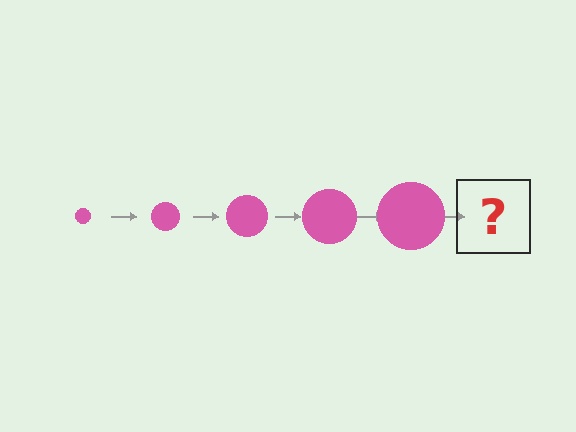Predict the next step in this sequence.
The next step is a pink circle, larger than the previous one.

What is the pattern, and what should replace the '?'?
The pattern is that the circle gets progressively larger each step. The '?' should be a pink circle, larger than the previous one.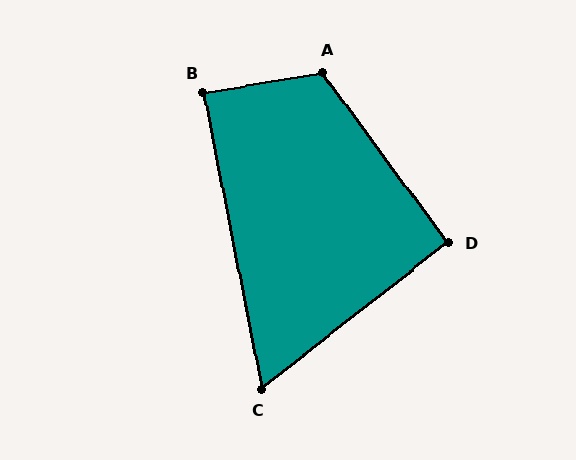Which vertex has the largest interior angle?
A, at approximately 117 degrees.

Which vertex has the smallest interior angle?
C, at approximately 63 degrees.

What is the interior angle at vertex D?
Approximately 91 degrees (approximately right).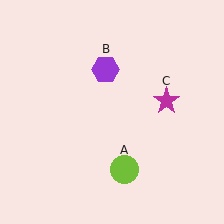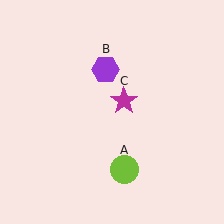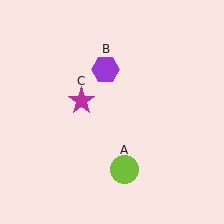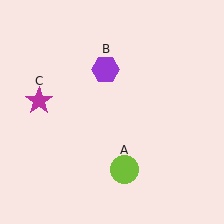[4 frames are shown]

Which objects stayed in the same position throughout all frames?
Lime circle (object A) and purple hexagon (object B) remained stationary.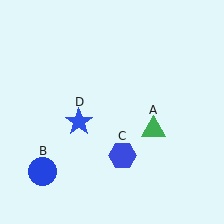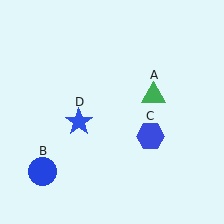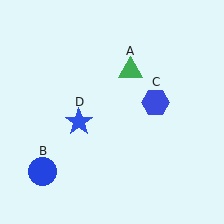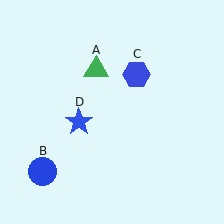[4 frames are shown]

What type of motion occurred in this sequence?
The green triangle (object A), blue hexagon (object C) rotated counterclockwise around the center of the scene.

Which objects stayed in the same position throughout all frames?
Blue circle (object B) and blue star (object D) remained stationary.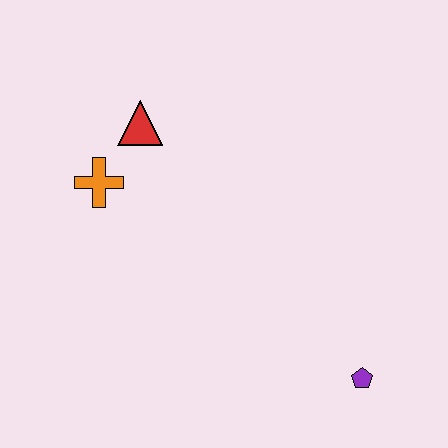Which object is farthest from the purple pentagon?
The red triangle is farthest from the purple pentagon.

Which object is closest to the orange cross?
The red triangle is closest to the orange cross.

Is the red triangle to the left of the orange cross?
No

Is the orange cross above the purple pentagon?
Yes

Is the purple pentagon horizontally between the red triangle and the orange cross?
No